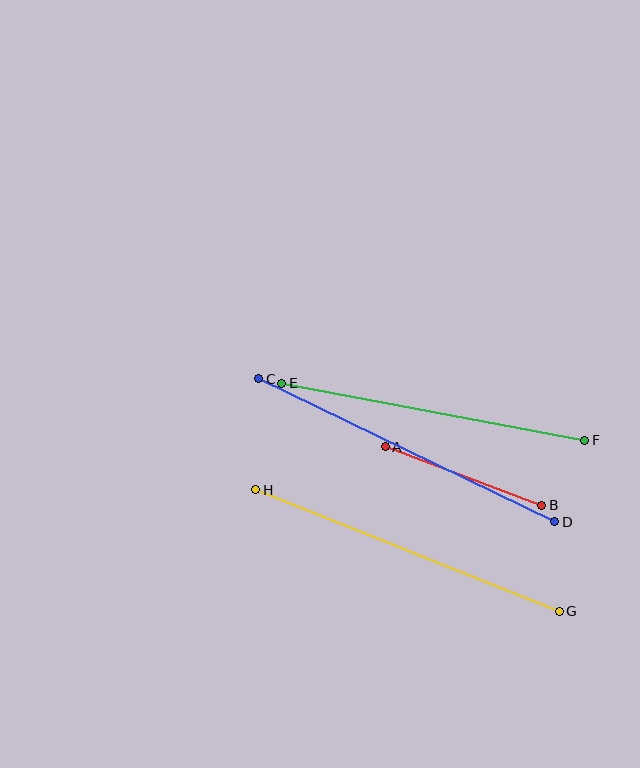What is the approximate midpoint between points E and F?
The midpoint is at approximately (433, 412) pixels.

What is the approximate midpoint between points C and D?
The midpoint is at approximately (407, 450) pixels.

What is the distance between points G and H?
The distance is approximately 327 pixels.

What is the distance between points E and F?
The distance is approximately 309 pixels.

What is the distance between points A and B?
The distance is approximately 167 pixels.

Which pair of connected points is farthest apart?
Points C and D are farthest apart.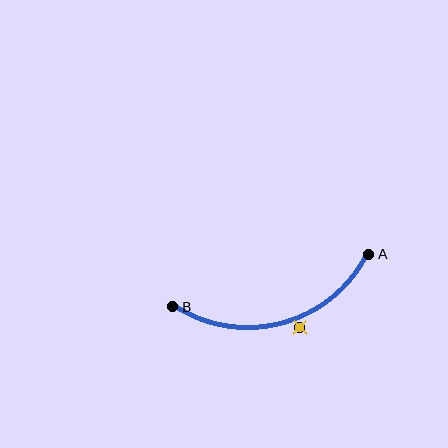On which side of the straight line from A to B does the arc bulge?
The arc bulges below the straight line connecting A and B.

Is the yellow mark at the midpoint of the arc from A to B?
No — the yellow mark does not lie on the arc at all. It sits slightly outside the curve.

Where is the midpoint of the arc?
The arc midpoint is the point on the curve farthest from the straight line joining A and B. It sits below that line.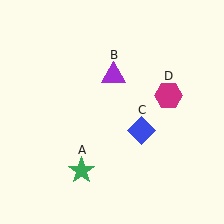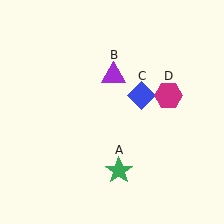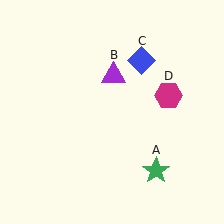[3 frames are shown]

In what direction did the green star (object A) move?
The green star (object A) moved right.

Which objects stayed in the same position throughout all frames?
Purple triangle (object B) and magenta hexagon (object D) remained stationary.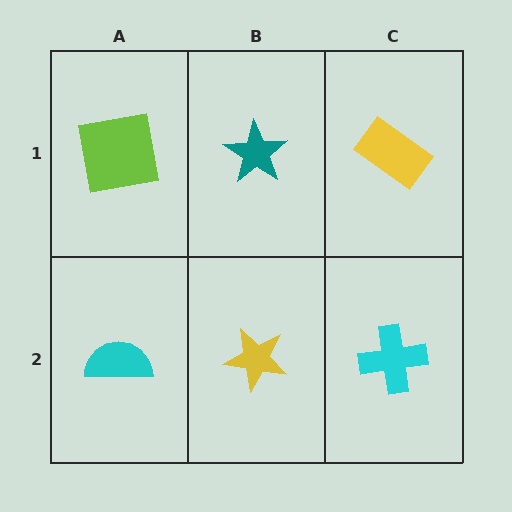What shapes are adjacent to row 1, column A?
A cyan semicircle (row 2, column A), a teal star (row 1, column B).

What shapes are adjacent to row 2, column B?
A teal star (row 1, column B), a cyan semicircle (row 2, column A), a cyan cross (row 2, column C).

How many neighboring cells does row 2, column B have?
3.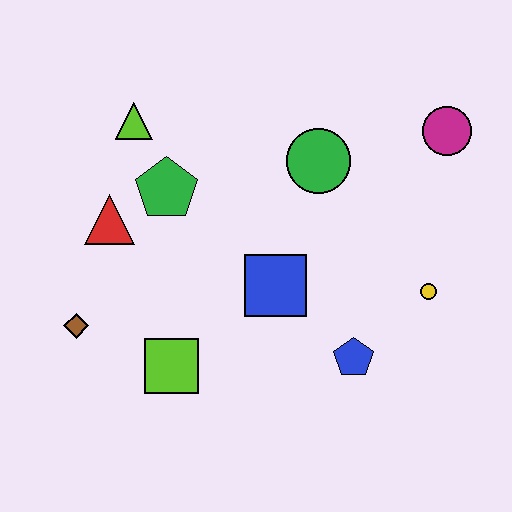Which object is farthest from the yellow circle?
The brown diamond is farthest from the yellow circle.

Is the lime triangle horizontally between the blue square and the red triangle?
Yes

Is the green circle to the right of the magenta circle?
No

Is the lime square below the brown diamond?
Yes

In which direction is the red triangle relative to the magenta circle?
The red triangle is to the left of the magenta circle.